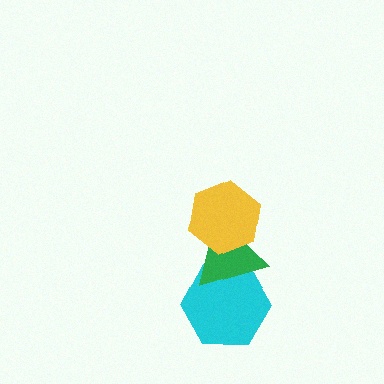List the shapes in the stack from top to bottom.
From top to bottom: the yellow hexagon, the green triangle, the cyan hexagon.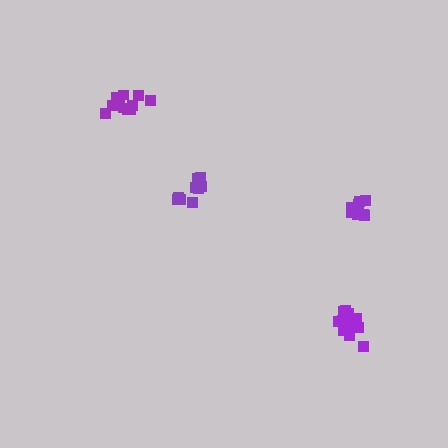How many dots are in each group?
Group 1: 9 dots, Group 2: 13 dots, Group 3: 9 dots, Group 4: 11 dots (42 total).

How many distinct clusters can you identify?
There are 4 distinct clusters.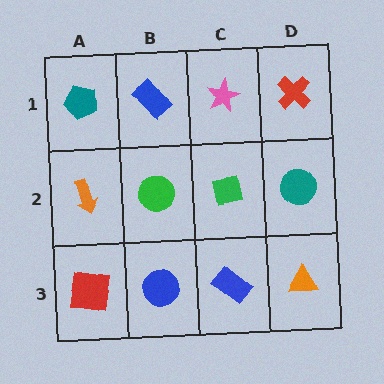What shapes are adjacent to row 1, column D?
A teal circle (row 2, column D), a pink star (row 1, column C).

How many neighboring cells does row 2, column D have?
3.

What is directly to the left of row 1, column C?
A blue rectangle.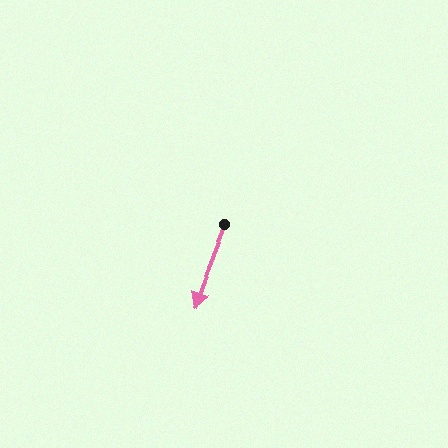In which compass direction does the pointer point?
South.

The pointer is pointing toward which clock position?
Roughly 7 o'clock.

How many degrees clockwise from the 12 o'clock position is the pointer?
Approximately 201 degrees.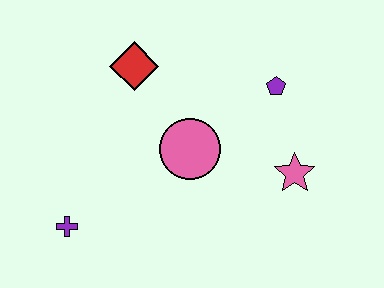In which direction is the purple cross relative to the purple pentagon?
The purple cross is to the left of the purple pentagon.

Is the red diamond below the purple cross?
No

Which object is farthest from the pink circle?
The purple cross is farthest from the pink circle.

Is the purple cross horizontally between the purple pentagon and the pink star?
No